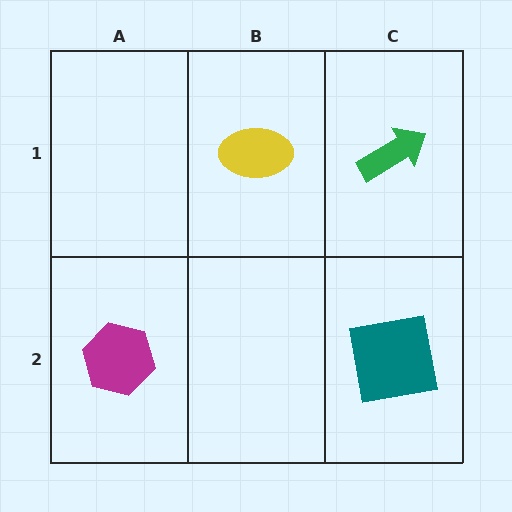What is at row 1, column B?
A yellow ellipse.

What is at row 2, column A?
A magenta hexagon.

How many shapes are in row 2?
2 shapes.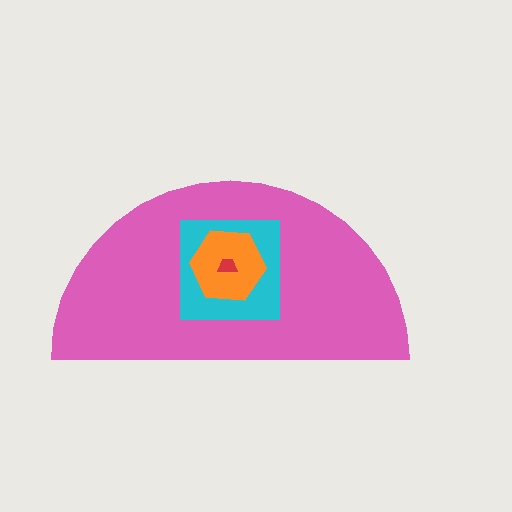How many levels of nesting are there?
4.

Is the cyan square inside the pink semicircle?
Yes.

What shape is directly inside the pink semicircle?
The cyan square.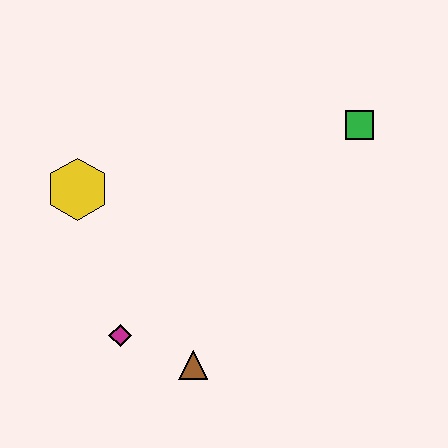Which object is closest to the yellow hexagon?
The magenta diamond is closest to the yellow hexagon.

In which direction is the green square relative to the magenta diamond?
The green square is to the right of the magenta diamond.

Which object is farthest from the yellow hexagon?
The green square is farthest from the yellow hexagon.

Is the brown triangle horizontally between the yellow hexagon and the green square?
Yes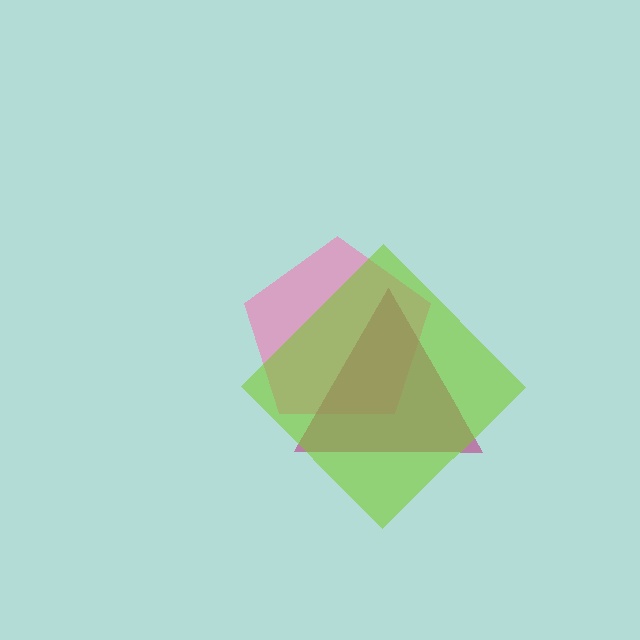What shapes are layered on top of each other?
The layered shapes are: a pink pentagon, a magenta triangle, a lime diamond.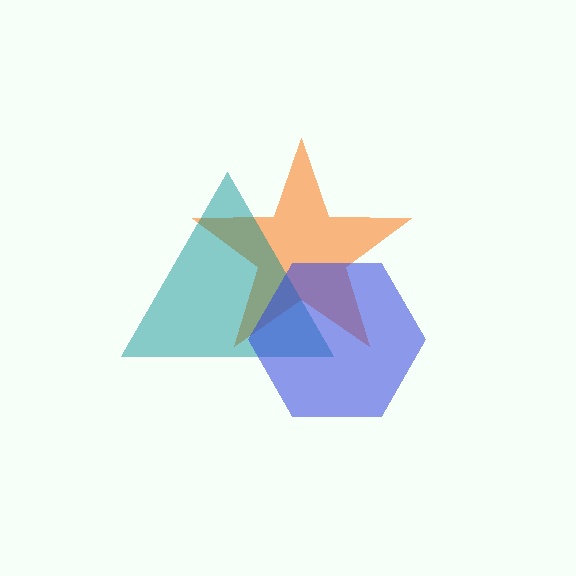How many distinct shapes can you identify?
There are 3 distinct shapes: an orange star, a teal triangle, a blue hexagon.